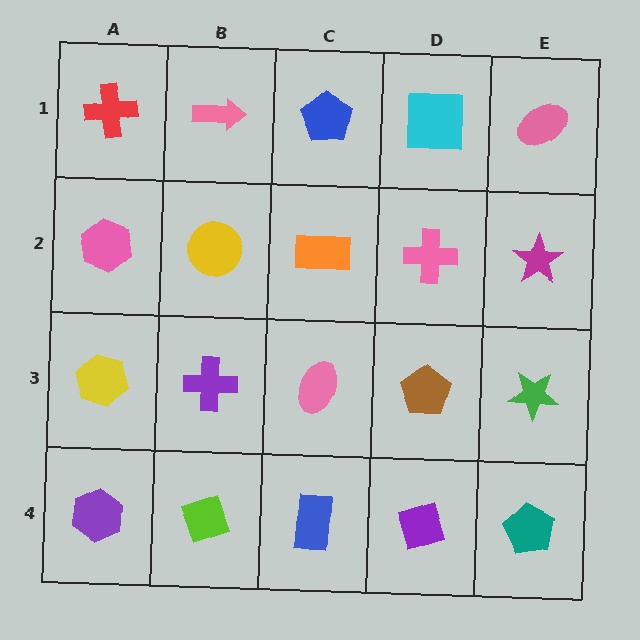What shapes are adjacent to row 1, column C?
An orange rectangle (row 2, column C), a pink arrow (row 1, column B), a cyan square (row 1, column D).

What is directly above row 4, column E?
A green star.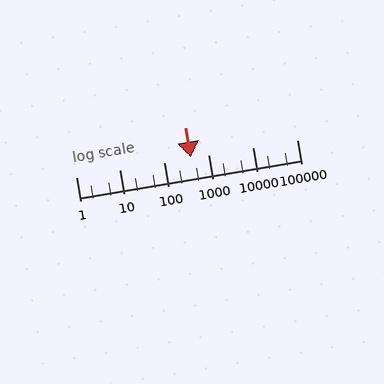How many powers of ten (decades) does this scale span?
The scale spans 5 decades, from 1 to 100000.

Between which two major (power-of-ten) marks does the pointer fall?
The pointer is between 100 and 1000.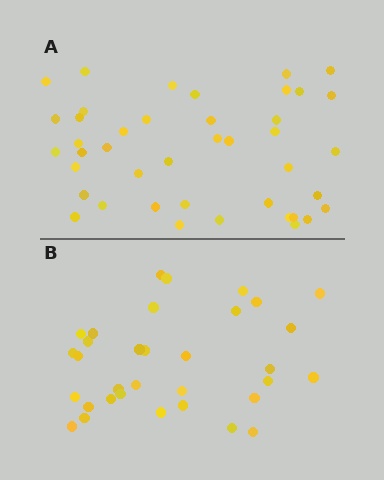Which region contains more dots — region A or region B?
Region A (the top region) has more dots.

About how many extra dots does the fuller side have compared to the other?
Region A has roughly 8 or so more dots than region B.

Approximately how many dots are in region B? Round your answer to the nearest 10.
About 30 dots. (The exact count is 33, which rounds to 30.)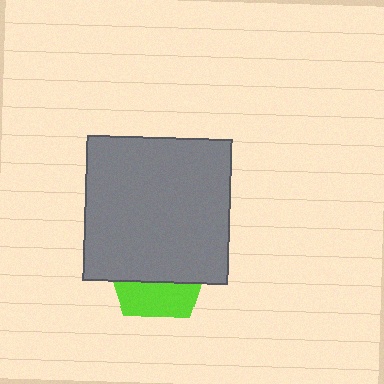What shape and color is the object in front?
The object in front is a gray square.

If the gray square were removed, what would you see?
You would see the complete lime pentagon.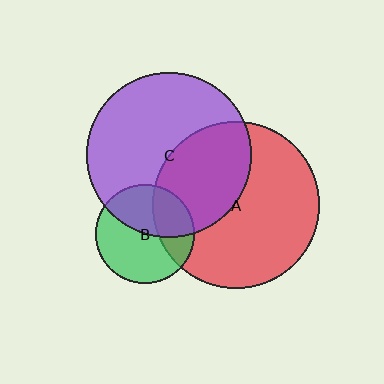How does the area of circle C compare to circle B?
Approximately 2.8 times.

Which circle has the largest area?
Circle A (red).